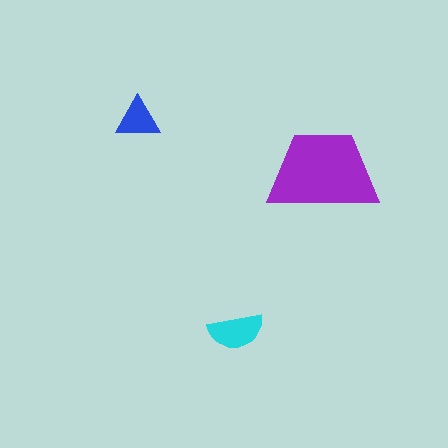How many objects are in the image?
There are 3 objects in the image.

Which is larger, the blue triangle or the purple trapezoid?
The purple trapezoid.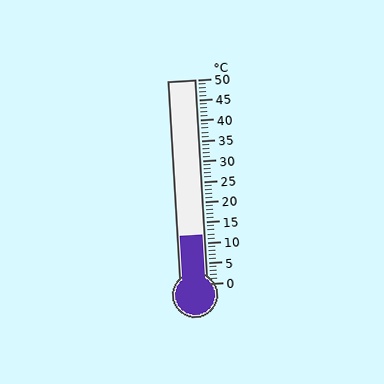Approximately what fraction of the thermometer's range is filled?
The thermometer is filled to approximately 25% of its range.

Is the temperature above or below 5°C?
The temperature is above 5°C.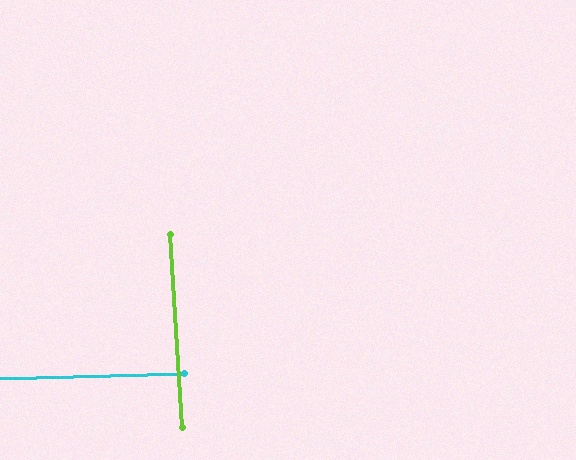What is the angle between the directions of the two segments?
Approximately 88 degrees.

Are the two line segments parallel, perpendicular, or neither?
Perpendicular — they meet at approximately 88°.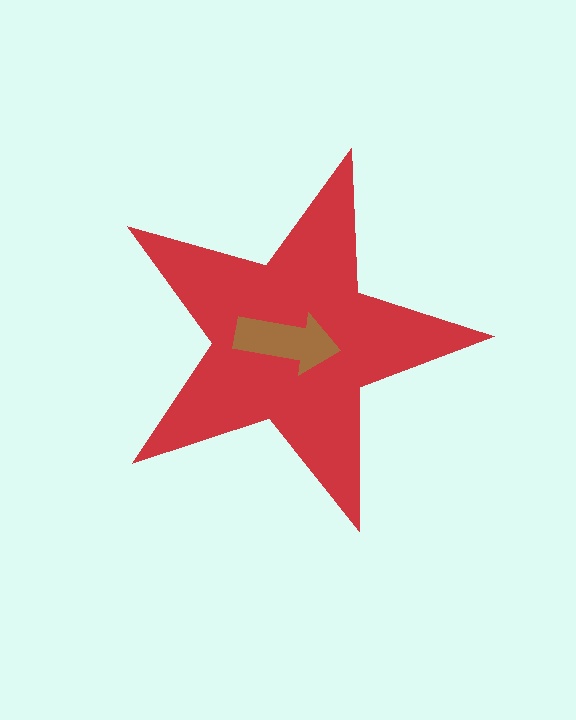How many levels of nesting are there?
2.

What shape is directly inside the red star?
The brown arrow.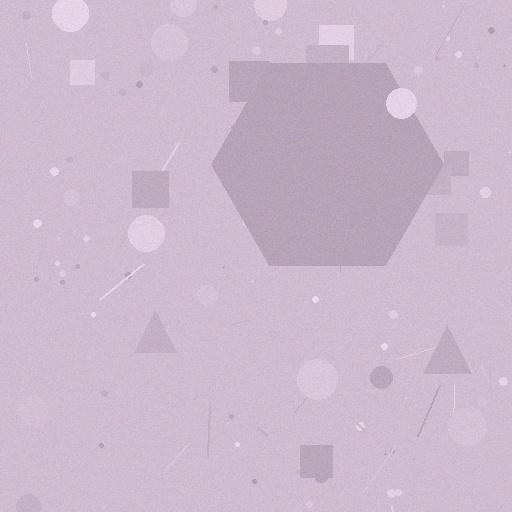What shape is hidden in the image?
A hexagon is hidden in the image.